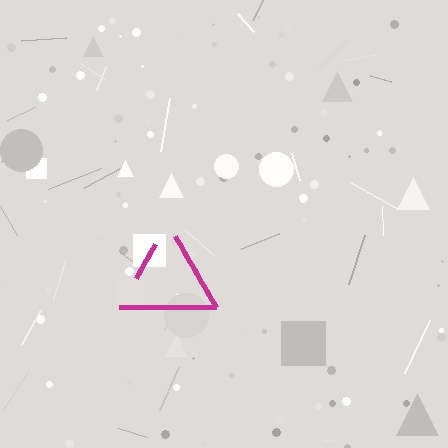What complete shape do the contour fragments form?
The contour fragments form a triangle.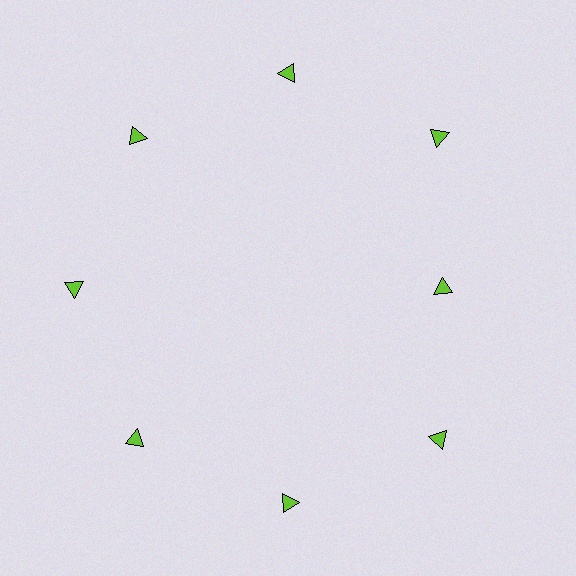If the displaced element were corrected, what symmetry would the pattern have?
It would have 8-fold rotational symmetry — the pattern would map onto itself every 45 degrees.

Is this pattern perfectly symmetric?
No. The 8 lime triangles are arranged in a ring, but one element near the 3 o'clock position is pulled inward toward the center, breaking the 8-fold rotational symmetry.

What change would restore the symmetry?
The symmetry would be restored by moving it outward, back onto the ring so that all 8 triangles sit at equal angles and equal distance from the center.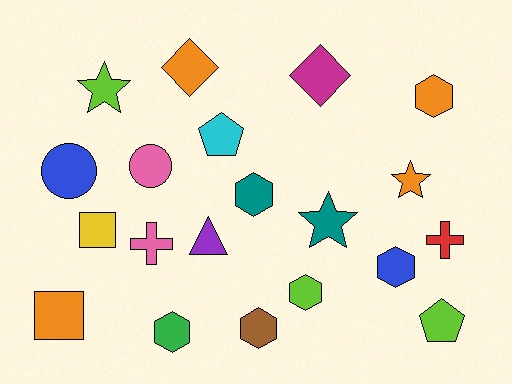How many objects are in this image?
There are 20 objects.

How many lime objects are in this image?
There are 3 lime objects.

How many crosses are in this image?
There are 2 crosses.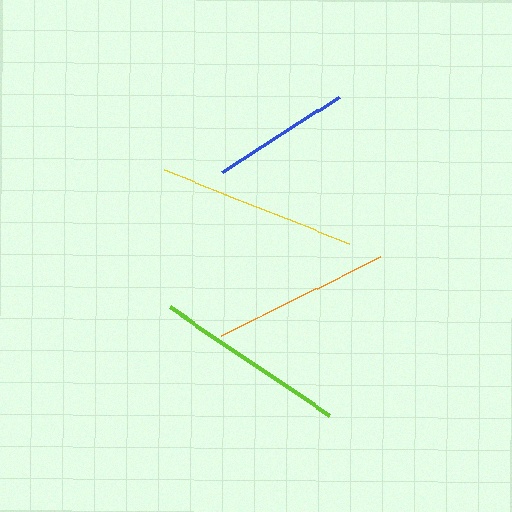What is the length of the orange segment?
The orange segment is approximately 177 pixels long.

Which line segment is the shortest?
The blue line is the shortest at approximately 139 pixels.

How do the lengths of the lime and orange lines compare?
The lime and orange lines are approximately the same length.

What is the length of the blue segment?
The blue segment is approximately 139 pixels long.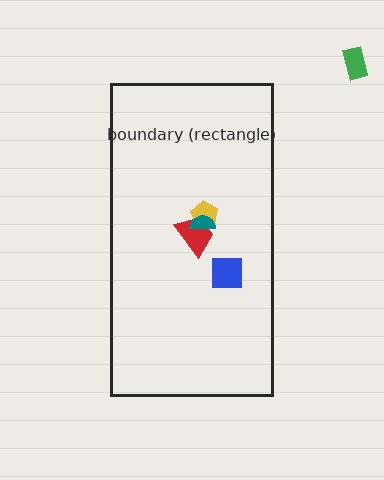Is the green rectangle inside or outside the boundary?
Outside.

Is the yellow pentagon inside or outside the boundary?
Inside.